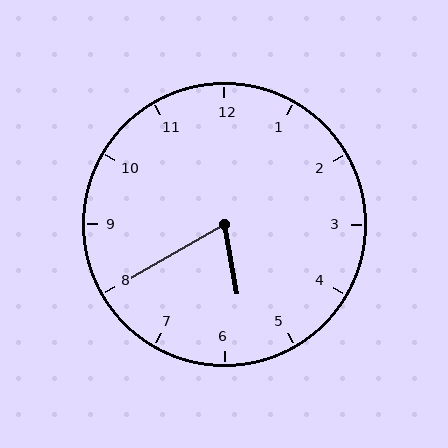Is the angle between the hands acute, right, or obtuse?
It is acute.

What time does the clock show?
5:40.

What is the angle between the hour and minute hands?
Approximately 70 degrees.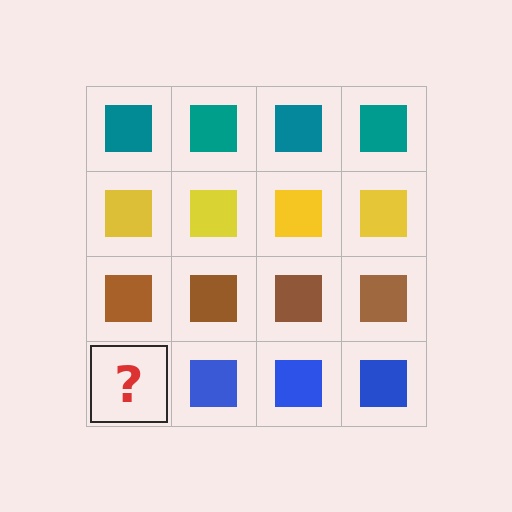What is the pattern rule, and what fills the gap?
The rule is that each row has a consistent color. The gap should be filled with a blue square.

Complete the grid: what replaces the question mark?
The question mark should be replaced with a blue square.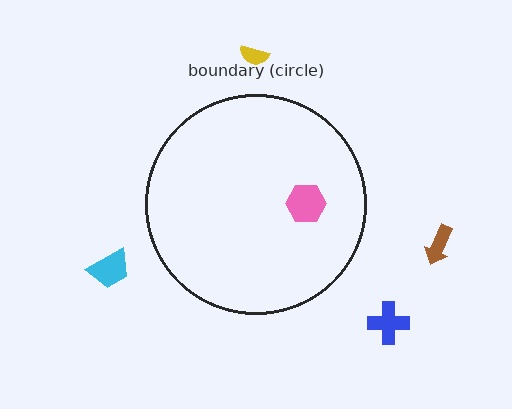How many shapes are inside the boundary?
1 inside, 4 outside.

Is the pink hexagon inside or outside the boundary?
Inside.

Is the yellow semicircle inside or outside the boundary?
Outside.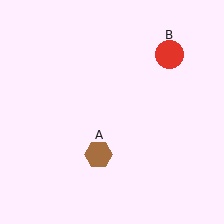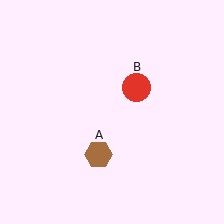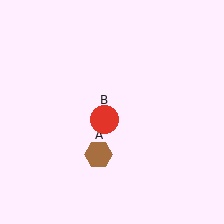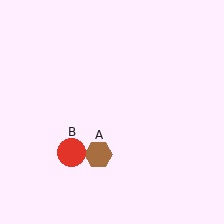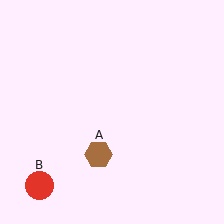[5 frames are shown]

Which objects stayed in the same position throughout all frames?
Brown hexagon (object A) remained stationary.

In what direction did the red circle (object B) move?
The red circle (object B) moved down and to the left.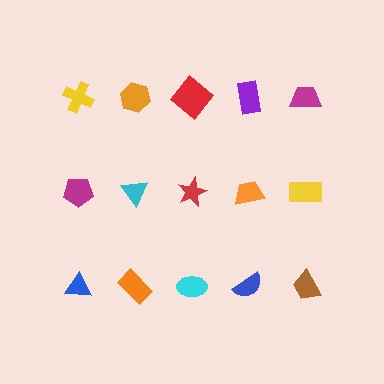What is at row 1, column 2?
An orange hexagon.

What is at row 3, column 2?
An orange rectangle.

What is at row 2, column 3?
A red star.